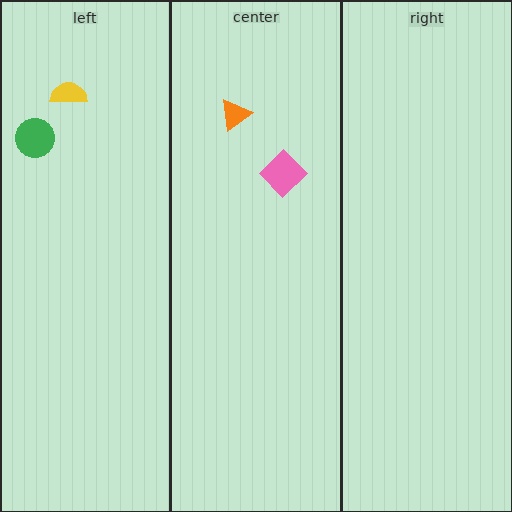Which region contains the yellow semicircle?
The left region.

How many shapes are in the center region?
2.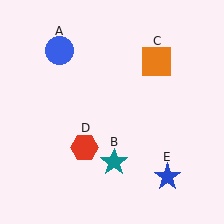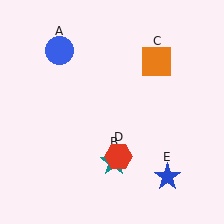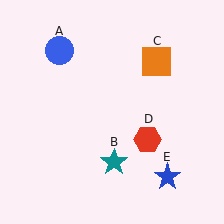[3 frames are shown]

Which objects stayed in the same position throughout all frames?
Blue circle (object A) and teal star (object B) and orange square (object C) and blue star (object E) remained stationary.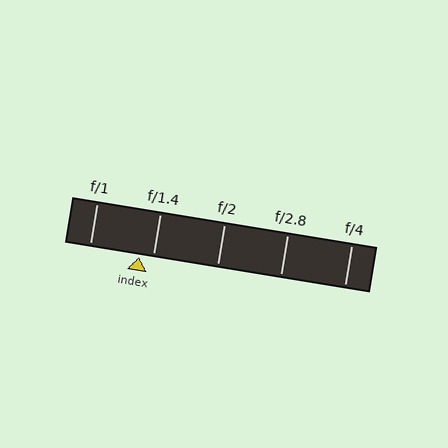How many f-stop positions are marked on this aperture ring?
There are 5 f-stop positions marked.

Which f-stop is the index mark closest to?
The index mark is closest to f/1.4.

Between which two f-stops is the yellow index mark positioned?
The index mark is between f/1 and f/1.4.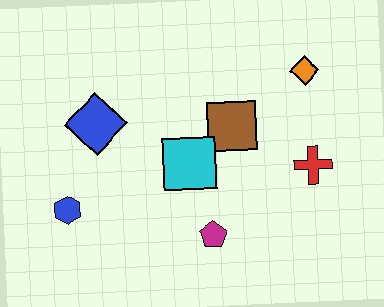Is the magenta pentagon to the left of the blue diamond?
No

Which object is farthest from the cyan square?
The orange diamond is farthest from the cyan square.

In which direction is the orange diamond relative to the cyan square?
The orange diamond is to the right of the cyan square.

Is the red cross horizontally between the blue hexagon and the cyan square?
No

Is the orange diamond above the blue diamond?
Yes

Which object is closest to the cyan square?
The brown square is closest to the cyan square.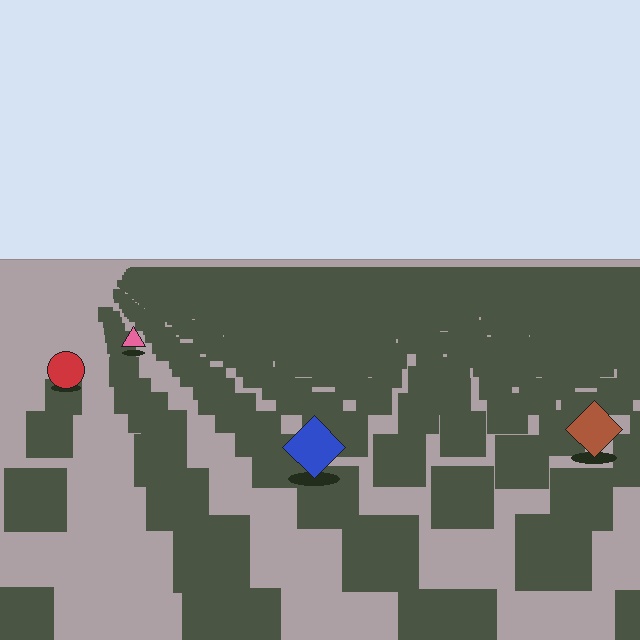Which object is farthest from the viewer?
The pink triangle is farthest from the viewer. It appears smaller and the ground texture around it is denser.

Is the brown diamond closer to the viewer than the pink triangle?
Yes. The brown diamond is closer — you can tell from the texture gradient: the ground texture is coarser near it.